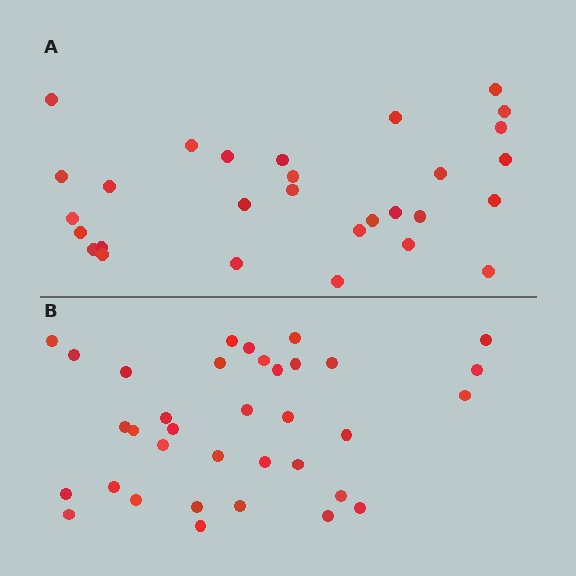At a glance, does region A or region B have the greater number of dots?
Region B (the bottom region) has more dots.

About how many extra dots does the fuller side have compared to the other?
Region B has about 6 more dots than region A.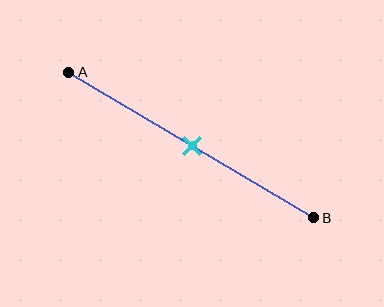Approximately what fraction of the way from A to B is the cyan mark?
The cyan mark is approximately 50% of the way from A to B.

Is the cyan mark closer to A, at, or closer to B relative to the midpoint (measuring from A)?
The cyan mark is approximately at the midpoint of segment AB.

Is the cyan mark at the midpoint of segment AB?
Yes, the mark is approximately at the midpoint.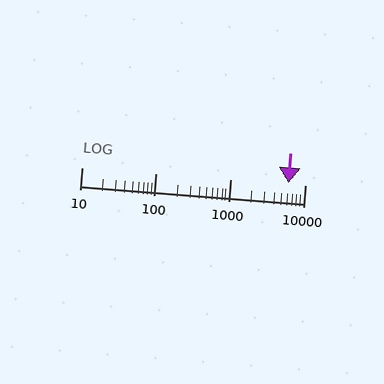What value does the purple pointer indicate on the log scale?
The pointer indicates approximately 6100.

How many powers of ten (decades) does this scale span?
The scale spans 3 decades, from 10 to 10000.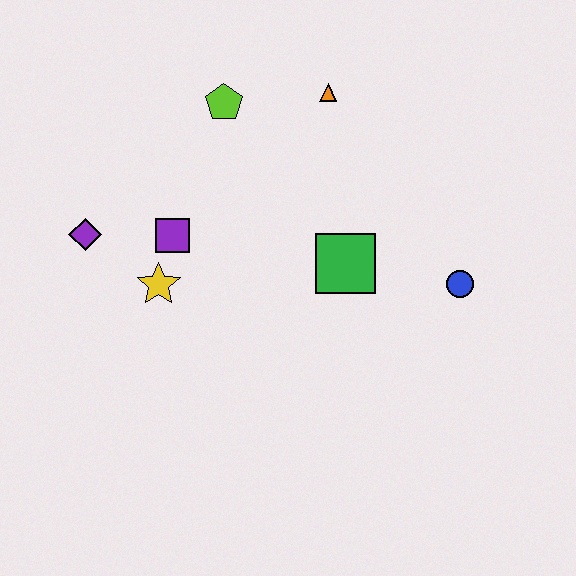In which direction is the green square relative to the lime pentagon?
The green square is below the lime pentagon.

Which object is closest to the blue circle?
The green square is closest to the blue circle.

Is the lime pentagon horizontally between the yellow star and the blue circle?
Yes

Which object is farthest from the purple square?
The blue circle is farthest from the purple square.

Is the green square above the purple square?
No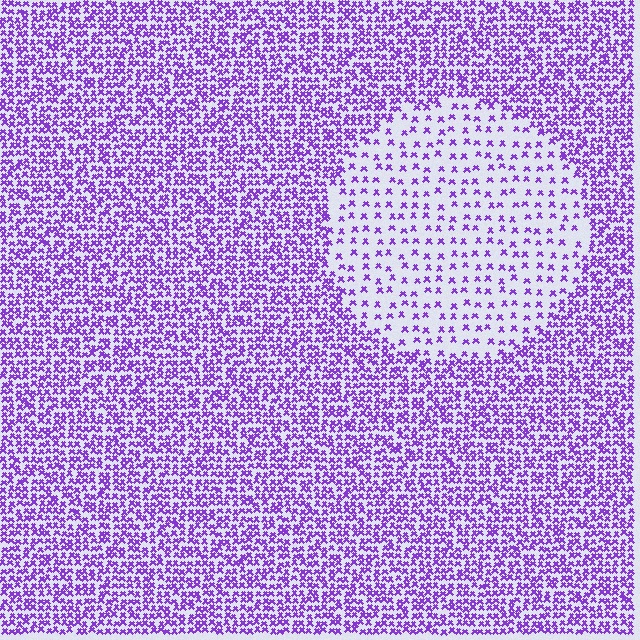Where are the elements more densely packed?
The elements are more densely packed outside the circle boundary.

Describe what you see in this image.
The image contains small purple elements arranged at two different densities. A circle-shaped region is visible where the elements are less densely packed than the surrounding area.